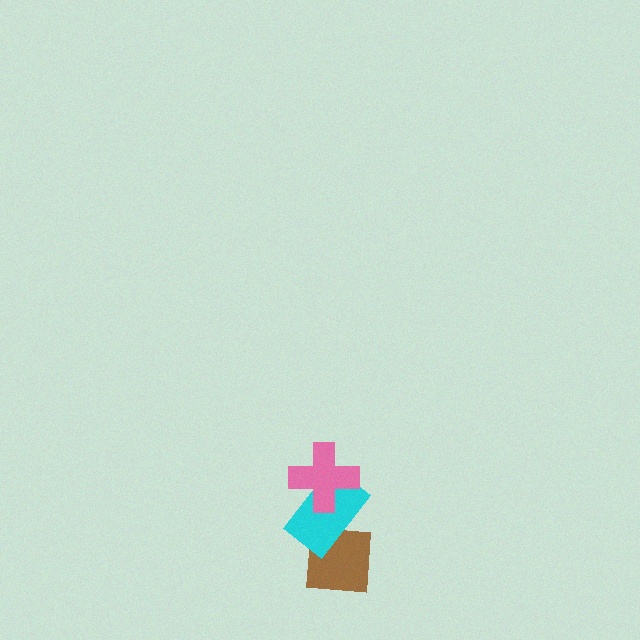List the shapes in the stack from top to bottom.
From top to bottom: the pink cross, the cyan rectangle, the brown square.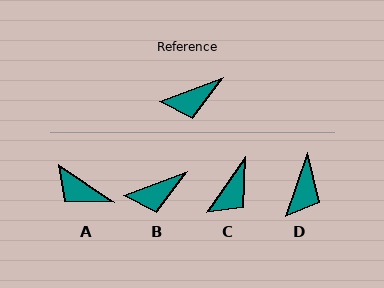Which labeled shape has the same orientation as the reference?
B.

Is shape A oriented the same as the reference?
No, it is off by about 54 degrees.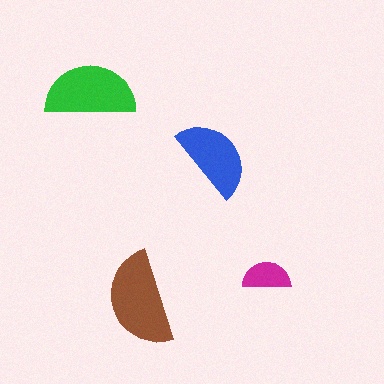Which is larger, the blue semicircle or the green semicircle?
The green one.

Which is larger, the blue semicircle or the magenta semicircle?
The blue one.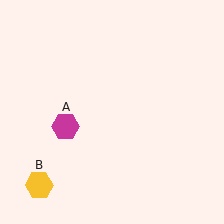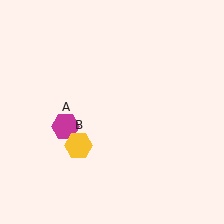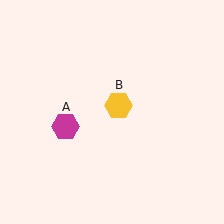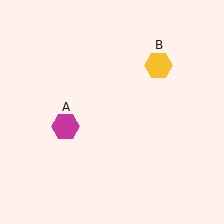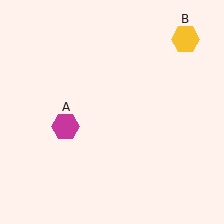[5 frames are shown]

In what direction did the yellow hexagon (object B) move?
The yellow hexagon (object B) moved up and to the right.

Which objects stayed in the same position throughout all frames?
Magenta hexagon (object A) remained stationary.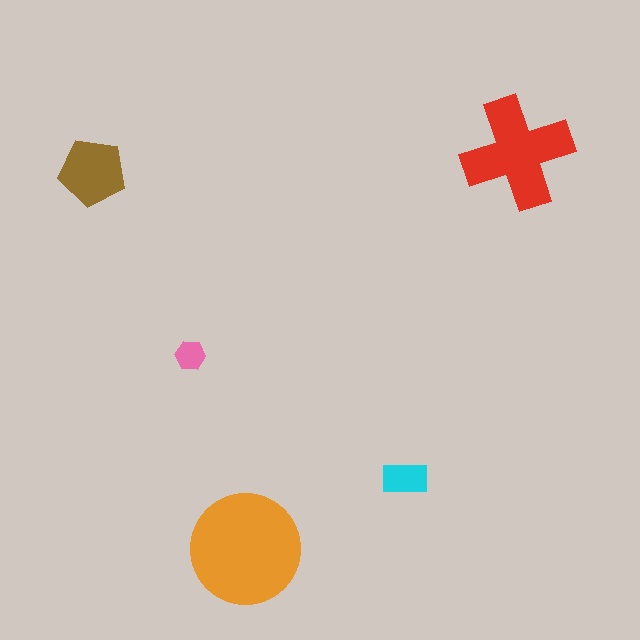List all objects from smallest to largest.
The pink hexagon, the cyan rectangle, the brown pentagon, the red cross, the orange circle.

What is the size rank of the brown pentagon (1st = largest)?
3rd.